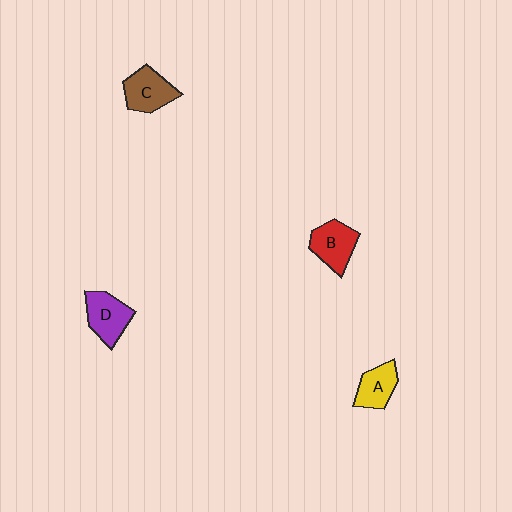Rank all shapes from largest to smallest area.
From largest to smallest: D (purple), C (brown), B (red), A (yellow).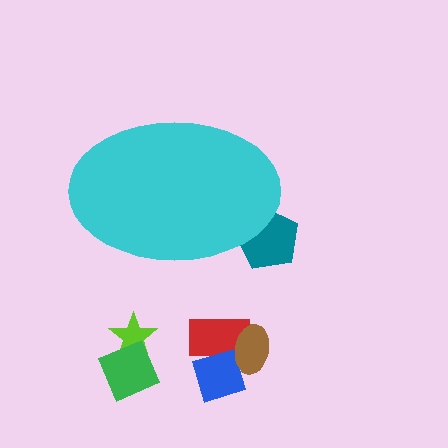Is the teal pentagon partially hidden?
Yes, the teal pentagon is partially hidden behind the cyan ellipse.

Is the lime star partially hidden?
No, the lime star is fully visible.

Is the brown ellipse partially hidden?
No, the brown ellipse is fully visible.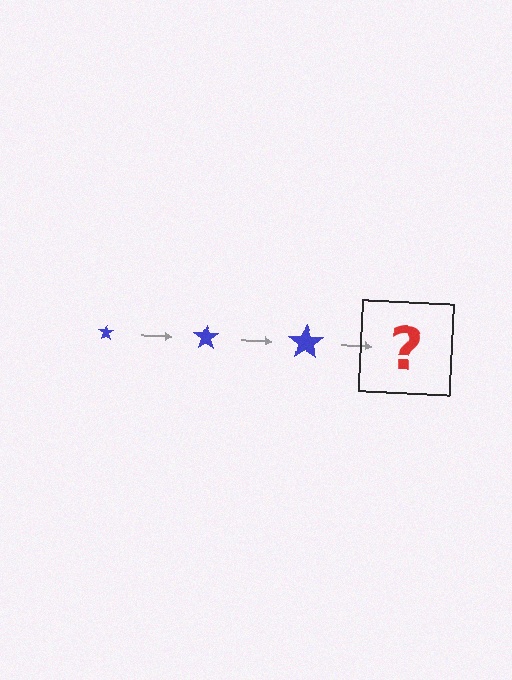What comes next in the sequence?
The next element should be a blue star, larger than the previous one.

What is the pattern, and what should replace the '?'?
The pattern is that the star gets progressively larger each step. The '?' should be a blue star, larger than the previous one.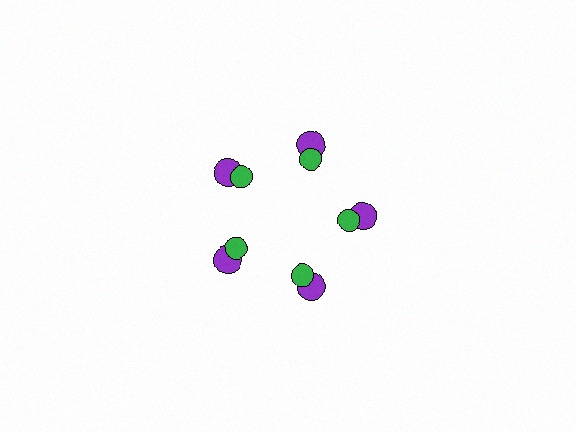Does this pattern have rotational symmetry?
Yes, this pattern has 5-fold rotational symmetry. It looks the same after rotating 72 degrees around the center.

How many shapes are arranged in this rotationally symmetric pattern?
There are 10 shapes, arranged in 5 groups of 2.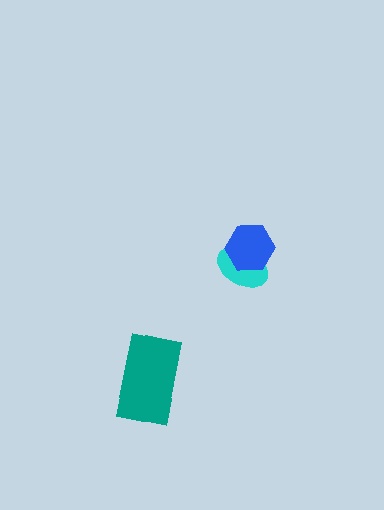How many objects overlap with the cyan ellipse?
1 object overlaps with the cyan ellipse.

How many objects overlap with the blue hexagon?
1 object overlaps with the blue hexagon.